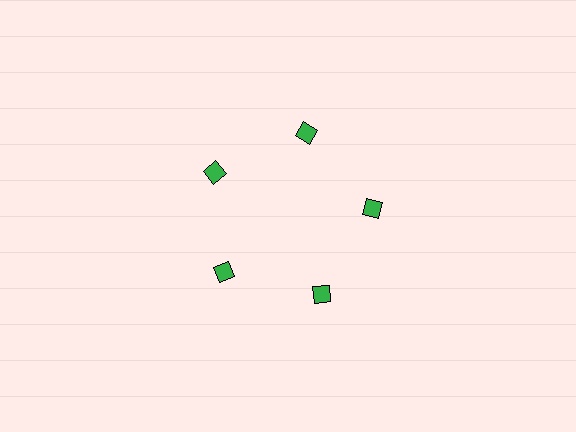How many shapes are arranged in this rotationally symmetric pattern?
There are 5 shapes, arranged in 5 groups of 1.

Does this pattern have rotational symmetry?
Yes, this pattern has 5-fold rotational symmetry. It looks the same after rotating 72 degrees around the center.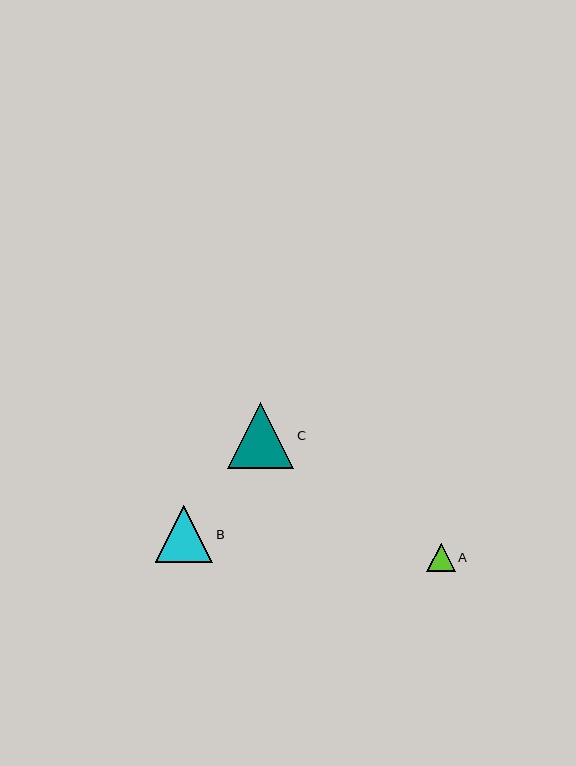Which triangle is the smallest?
Triangle A is the smallest with a size of approximately 28 pixels.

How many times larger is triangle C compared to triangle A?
Triangle C is approximately 2.3 times the size of triangle A.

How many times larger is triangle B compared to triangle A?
Triangle B is approximately 2.0 times the size of triangle A.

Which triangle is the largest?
Triangle C is the largest with a size of approximately 66 pixels.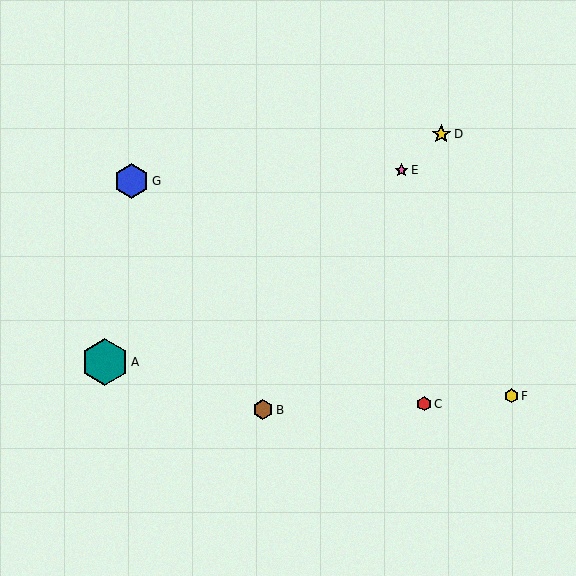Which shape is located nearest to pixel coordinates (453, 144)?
The yellow star (labeled D) at (441, 134) is nearest to that location.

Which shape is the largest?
The teal hexagon (labeled A) is the largest.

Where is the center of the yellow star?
The center of the yellow star is at (441, 134).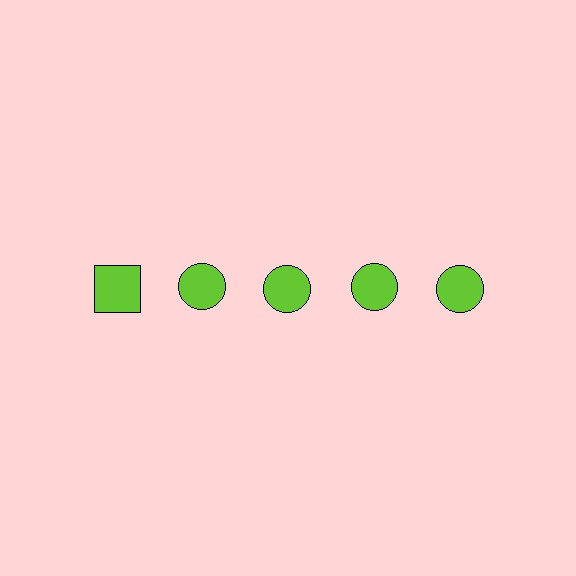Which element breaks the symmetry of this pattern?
The lime square in the top row, leftmost column breaks the symmetry. All other shapes are lime circles.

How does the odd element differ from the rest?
It has a different shape: square instead of circle.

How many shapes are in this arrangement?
There are 5 shapes arranged in a grid pattern.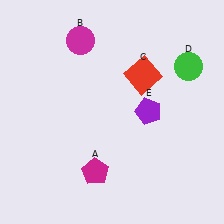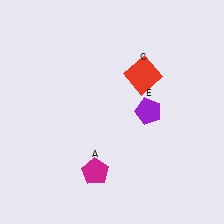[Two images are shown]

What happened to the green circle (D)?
The green circle (D) was removed in Image 2. It was in the top-right area of Image 1.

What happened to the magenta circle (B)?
The magenta circle (B) was removed in Image 2. It was in the top-left area of Image 1.